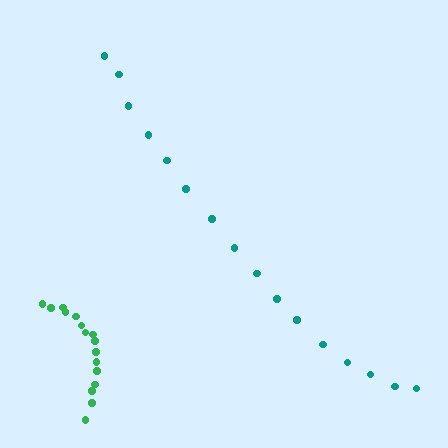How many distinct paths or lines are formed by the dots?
There are 2 distinct paths.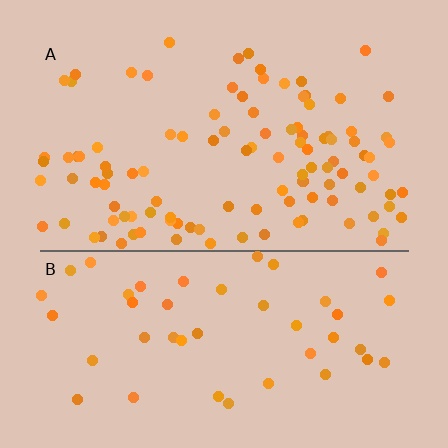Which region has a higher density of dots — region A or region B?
A (the top).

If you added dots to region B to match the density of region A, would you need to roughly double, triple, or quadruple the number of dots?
Approximately double.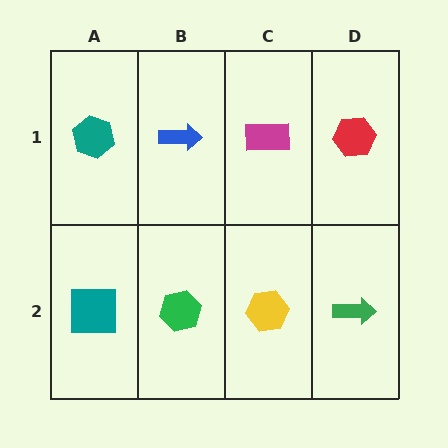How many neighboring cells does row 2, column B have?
3.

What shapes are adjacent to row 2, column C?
A magenta rectangle (row 1, column C), a green hexagon (row 2, column B), a green arrow (row 2, column D).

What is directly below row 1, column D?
A green arrow.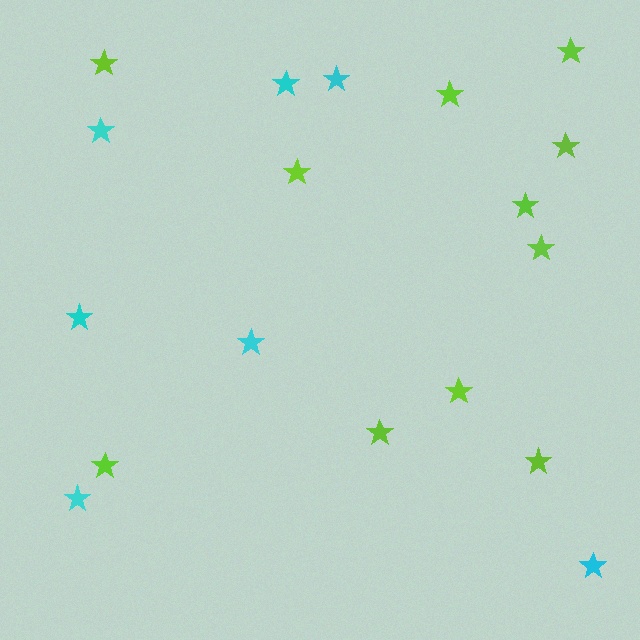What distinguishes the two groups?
There are 2 groups: one group of lime stars (11) and one group of cyan stars (7).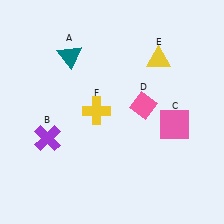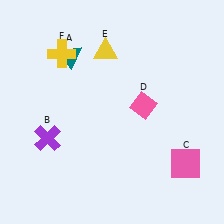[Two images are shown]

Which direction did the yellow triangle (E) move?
The yellow triangle (E) moved left.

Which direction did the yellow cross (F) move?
The yellow cross (F) moved up.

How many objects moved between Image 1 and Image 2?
3 objects moved between the two images.